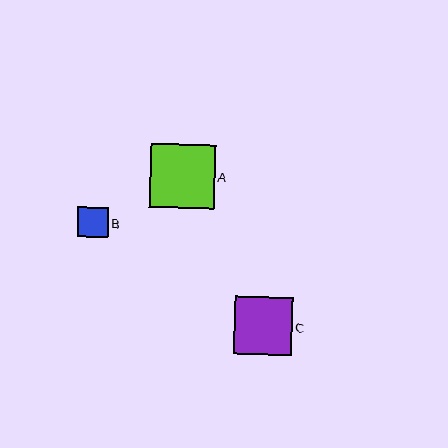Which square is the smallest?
Square B is the smallest with a size of approximately 31 pixels.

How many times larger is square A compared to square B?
Square A is approximately 2.1 times the size of square B.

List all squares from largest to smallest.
From largest to smallest: A, C, B.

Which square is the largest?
Square A is the largest with a size of approximately 64 pixels.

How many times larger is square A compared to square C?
Square A is approximately 1.1 times the size of square C.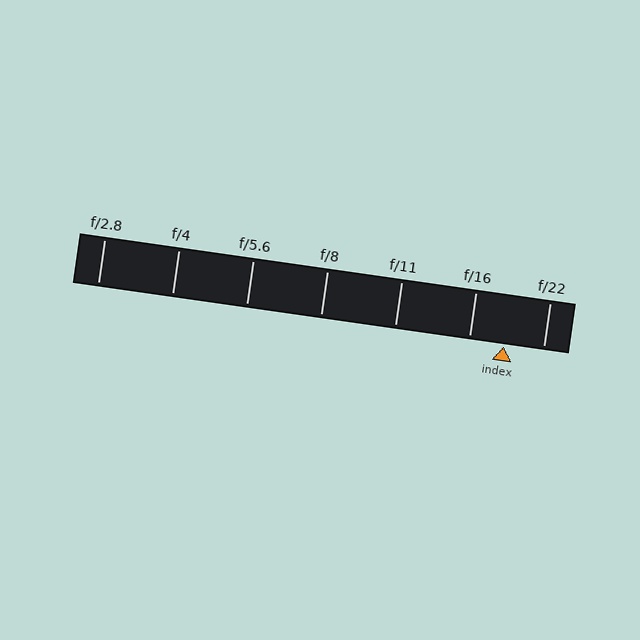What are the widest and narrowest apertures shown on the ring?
The widest aperture shown is f/2.8 and the narrowest is f/22.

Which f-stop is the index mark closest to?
The index mark is closest to f/16.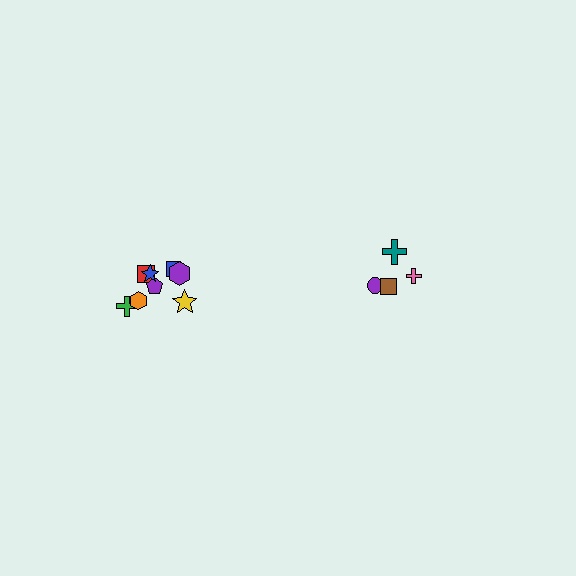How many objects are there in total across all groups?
There are 12 objects.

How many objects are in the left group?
There are 8 objects.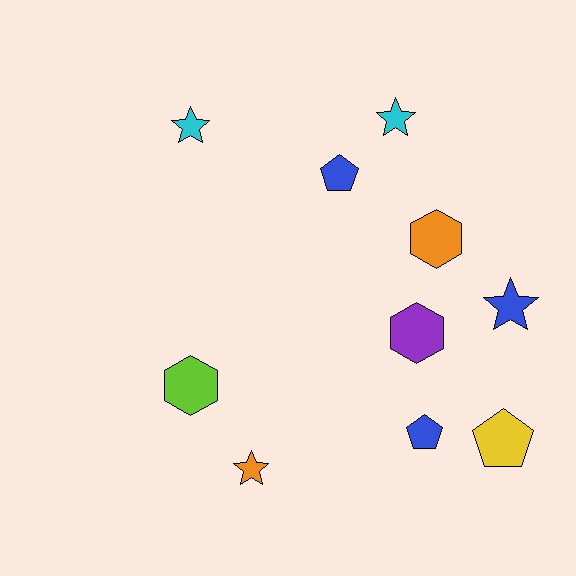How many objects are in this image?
There are 10 objects.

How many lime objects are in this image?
There is 1 lime object.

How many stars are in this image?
There are 4 stars.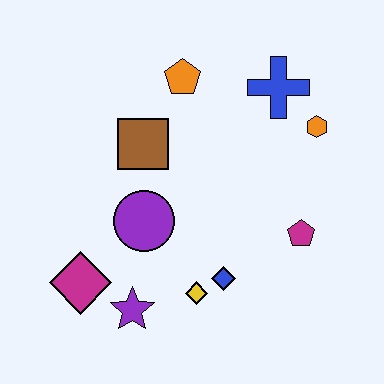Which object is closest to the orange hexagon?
The blue cross is closest to the orange hexagon.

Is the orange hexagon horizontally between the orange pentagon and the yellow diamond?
No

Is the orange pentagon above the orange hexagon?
Yes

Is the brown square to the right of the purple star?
Yes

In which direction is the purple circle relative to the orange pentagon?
The purple circle is below the orange pentagon.